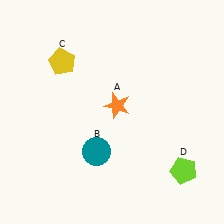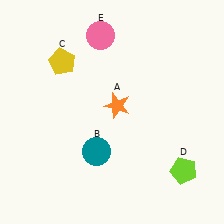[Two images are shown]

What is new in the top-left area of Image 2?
A pink circle (E) was added in the top-left area of Image 2.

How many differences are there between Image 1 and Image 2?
There is 1 difference between the two images.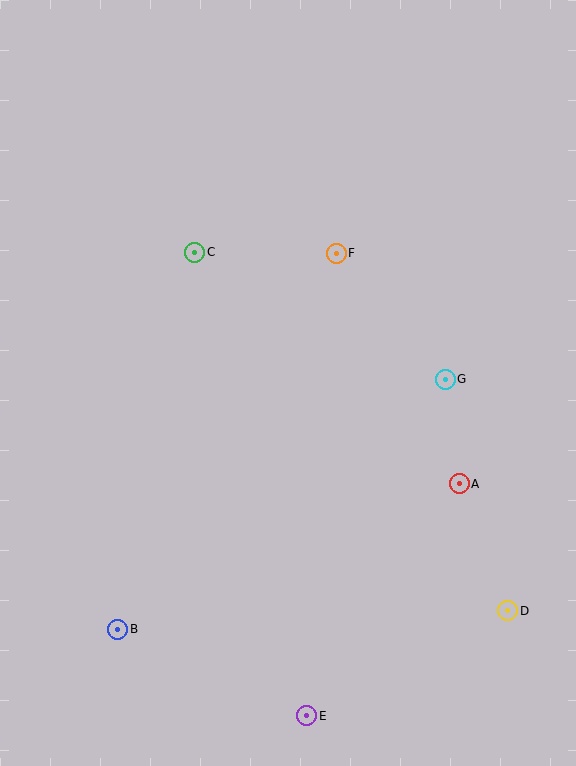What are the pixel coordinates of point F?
Point F is at (336, 253).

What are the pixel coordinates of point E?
Point E is at (307, 716).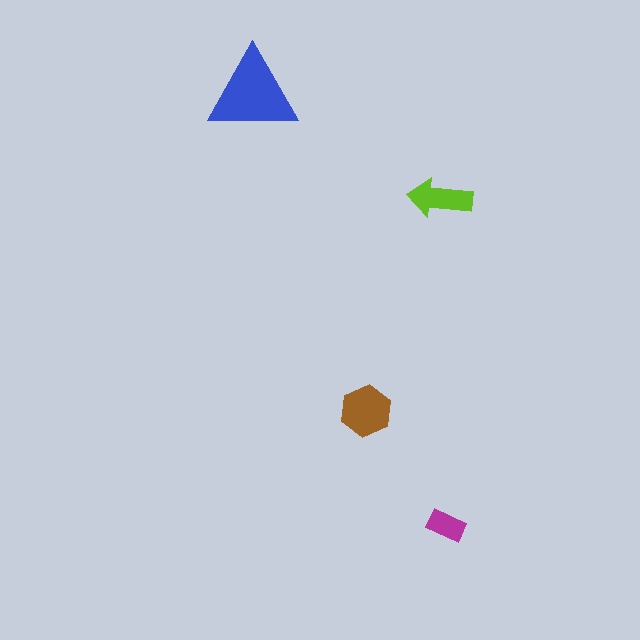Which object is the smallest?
The magenta rectangle.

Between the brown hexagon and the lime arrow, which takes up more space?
The brown hexagon.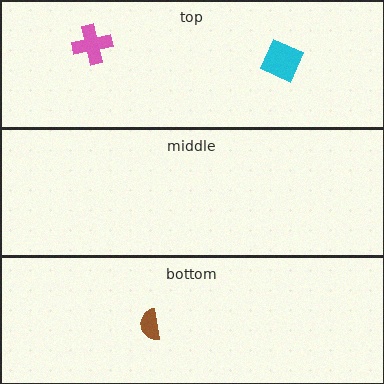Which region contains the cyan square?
The top region.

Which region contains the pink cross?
The top region.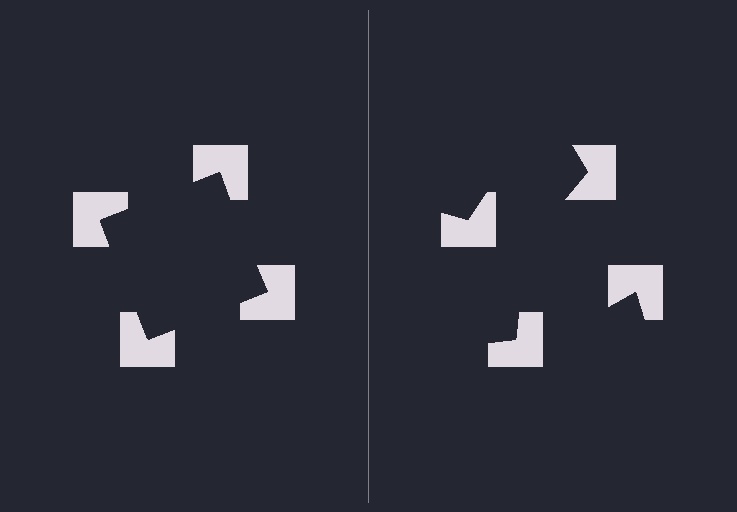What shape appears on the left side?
An illusory square.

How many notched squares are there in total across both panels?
8 — 4 on each side.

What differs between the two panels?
The notched squares are positioned identically on both sides; only the wedge orientations differ. On the left they align to a square; on the right they are misaligned.